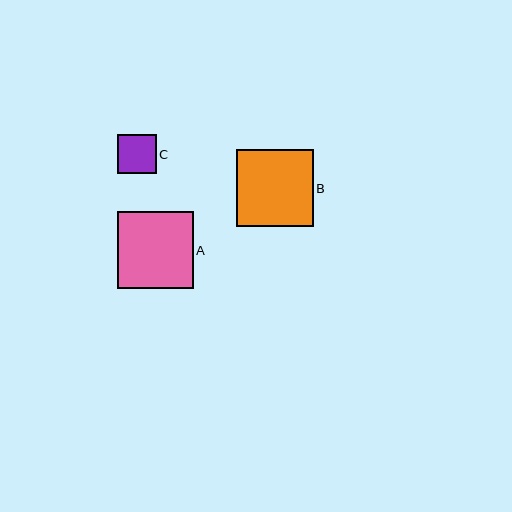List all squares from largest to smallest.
From largest to smallest: B, A, C.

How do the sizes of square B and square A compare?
Square B and square A are approximately the same size.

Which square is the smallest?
Square C is the smallest with a size of approximately 39 pixels.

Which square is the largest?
Square B is the largest with a size of approximately 77 pixels.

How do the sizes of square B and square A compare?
Square B and square A are approximately the same size.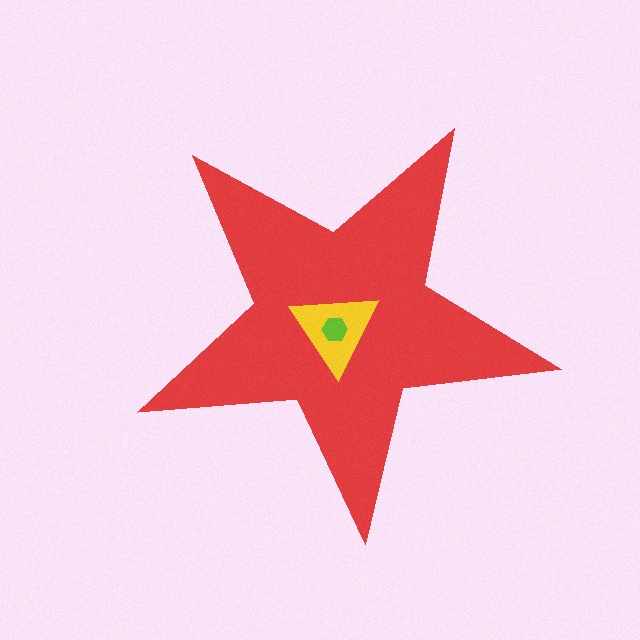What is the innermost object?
The lime hexagon.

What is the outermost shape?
The red star.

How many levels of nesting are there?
3.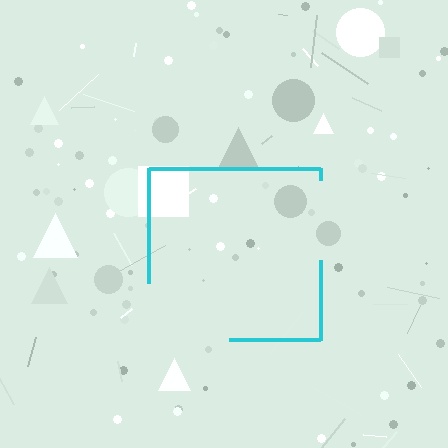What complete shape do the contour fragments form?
The contour fragments form a square.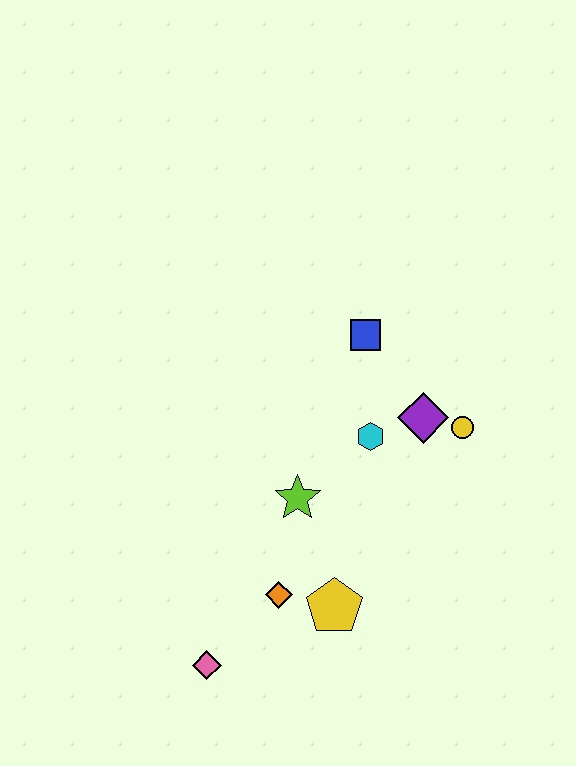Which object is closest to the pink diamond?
The orange diamond is closest to the pink diamond.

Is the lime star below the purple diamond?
Yes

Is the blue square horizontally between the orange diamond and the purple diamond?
Yes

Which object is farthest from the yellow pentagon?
The blue square is farthest from the yellow pentagon.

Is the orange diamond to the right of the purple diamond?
No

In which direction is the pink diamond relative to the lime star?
The pink diamond is below the lime star.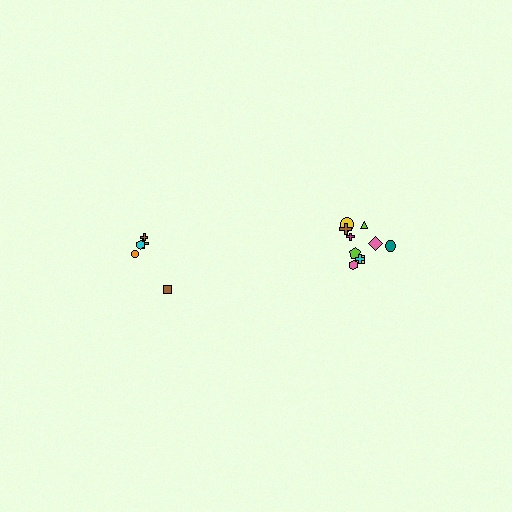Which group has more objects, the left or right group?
The right group.